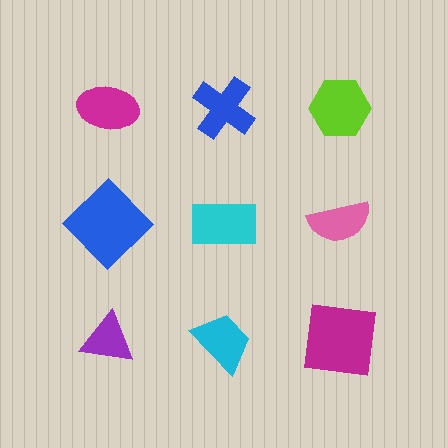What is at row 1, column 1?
A magenta ellipse.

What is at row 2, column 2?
A cyan rectangle.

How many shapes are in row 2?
3 shapes.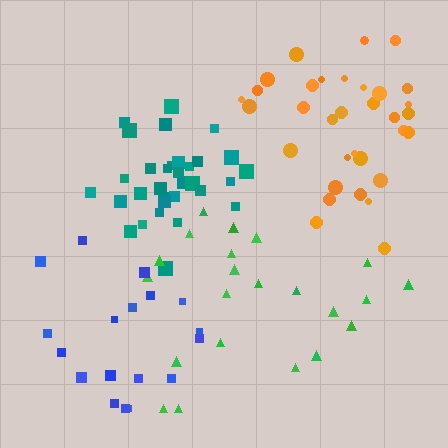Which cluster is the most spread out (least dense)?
Green.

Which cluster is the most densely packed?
Teal.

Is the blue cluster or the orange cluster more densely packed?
Orange.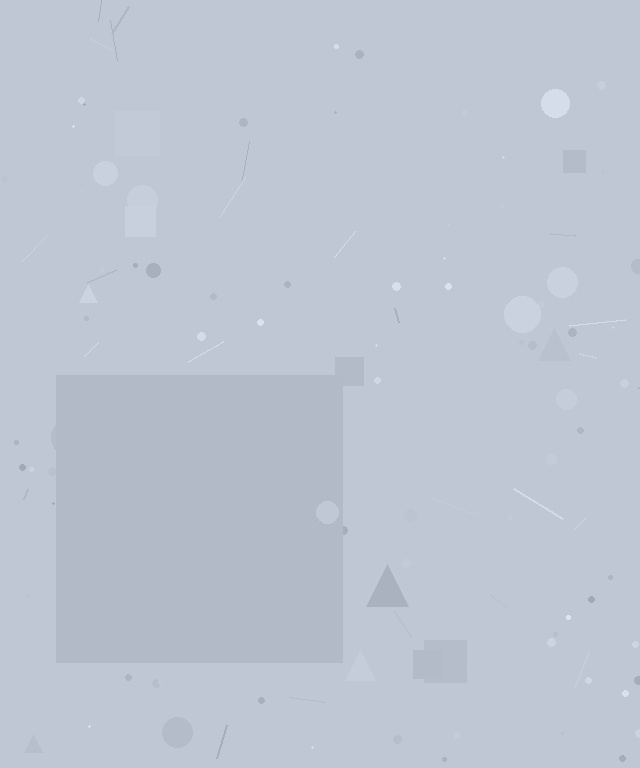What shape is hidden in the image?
A square is hidden in the image.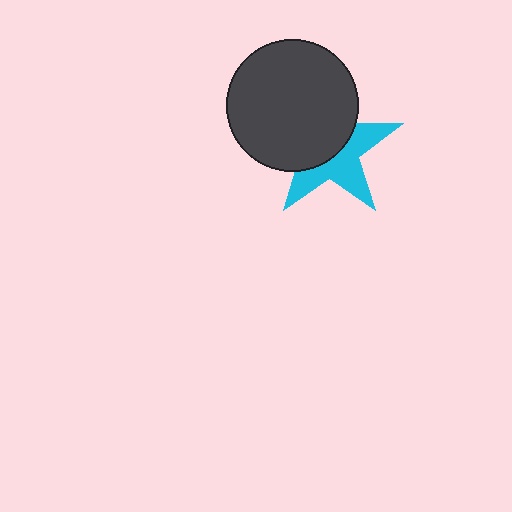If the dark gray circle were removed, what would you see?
You would see the complete cyan star.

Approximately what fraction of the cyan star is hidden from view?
Roughly 53% of the cyan star is hidden behind the dark gray circle.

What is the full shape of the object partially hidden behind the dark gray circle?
The partially hidden object is a cyan star.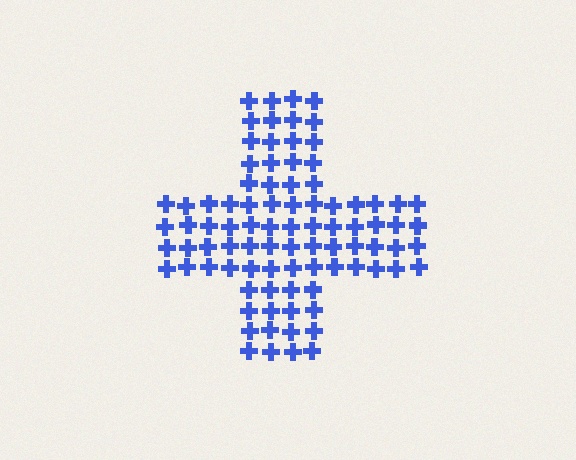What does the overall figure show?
The overall figure shows a cross.